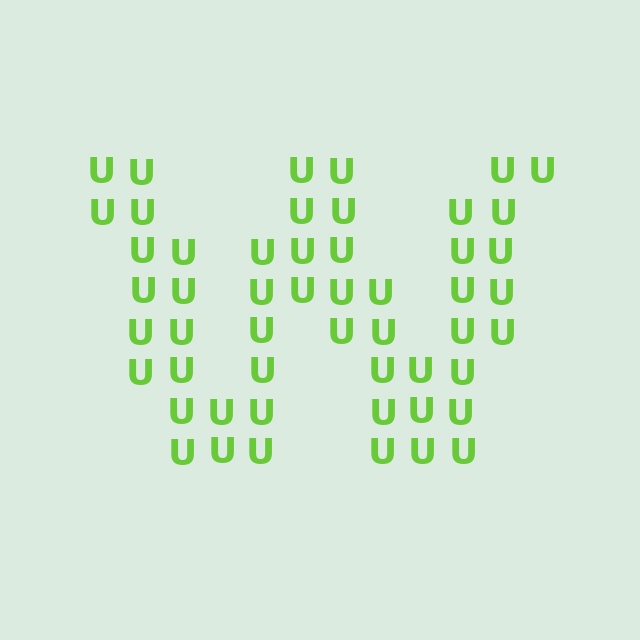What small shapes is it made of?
It is made of small letter U's.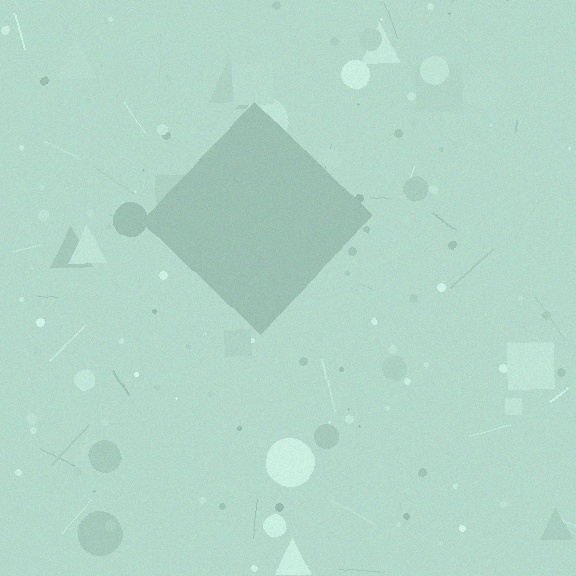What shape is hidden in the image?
A diamond is hidden in the image.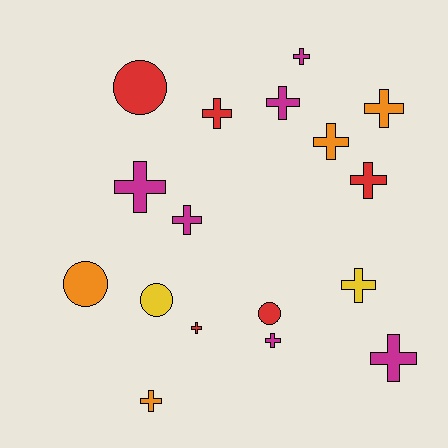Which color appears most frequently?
Magenta, with 6 objects.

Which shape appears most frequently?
Cross, with 13 objects.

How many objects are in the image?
There are 17 objects.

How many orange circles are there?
There is 1 orange circle.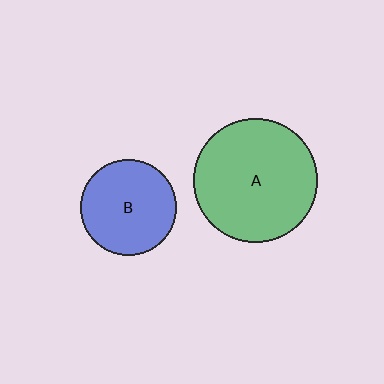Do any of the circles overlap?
No, none of the circles overlap.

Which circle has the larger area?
Circle A (green).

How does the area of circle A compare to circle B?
Approximately 1.7 times.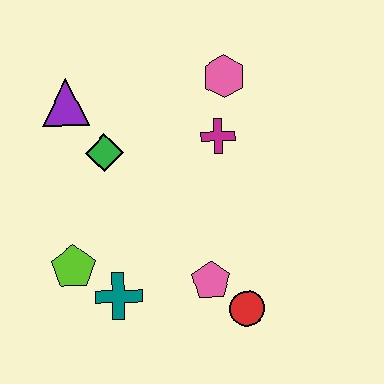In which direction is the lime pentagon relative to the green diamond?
The lime pentagon is below the green diamond.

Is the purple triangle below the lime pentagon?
No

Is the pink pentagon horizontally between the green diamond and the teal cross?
No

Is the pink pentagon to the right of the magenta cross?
No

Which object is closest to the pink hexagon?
The magenta cross is closest to the pink hexagon.